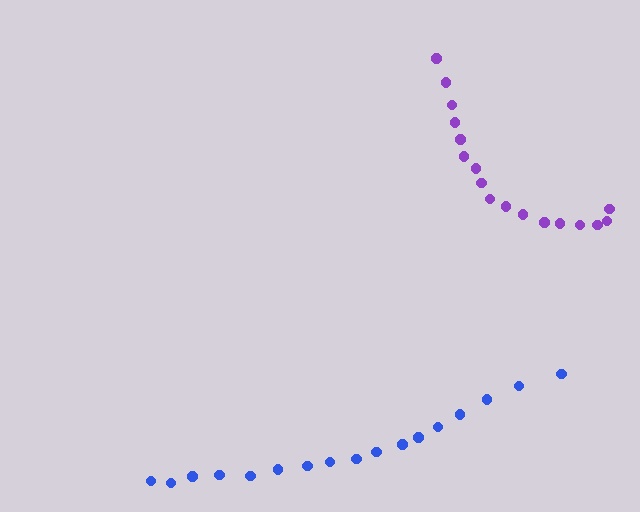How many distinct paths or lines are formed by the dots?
There are 2 distinct paths.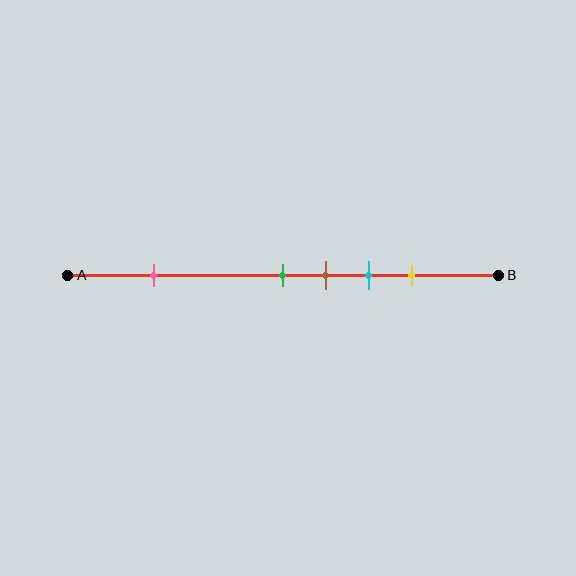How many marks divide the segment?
There are 5 marks dividing the segment.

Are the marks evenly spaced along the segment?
No, the marks are not evenly spaced.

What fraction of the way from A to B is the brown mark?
The brown mark is approximately 60% (0.6) of the way from A to B.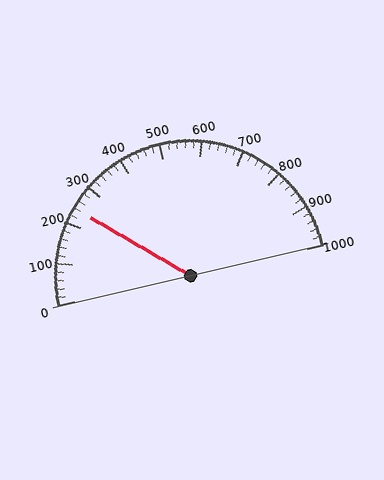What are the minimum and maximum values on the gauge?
The gauge ranges from 0 to 1000.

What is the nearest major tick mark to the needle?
The nearest major tick mark is 200.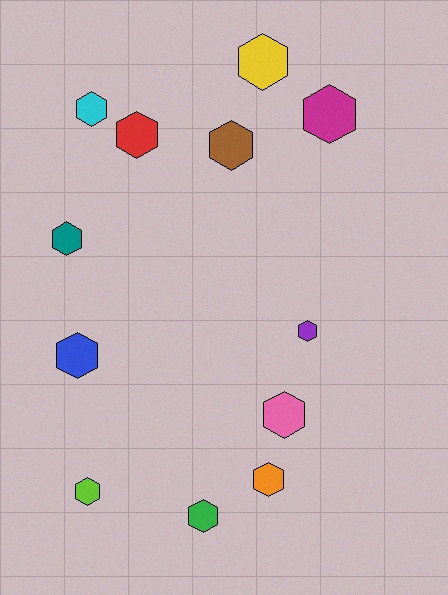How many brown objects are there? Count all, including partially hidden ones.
There is 1 brown object.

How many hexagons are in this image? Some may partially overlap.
There are 12 hexagons.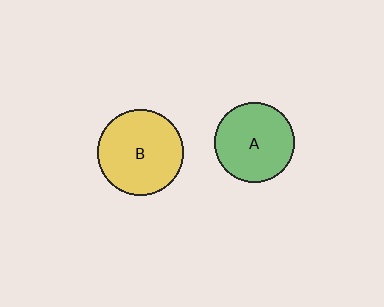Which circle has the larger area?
Circle B (yellow).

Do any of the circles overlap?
No, none of the circles overlap.